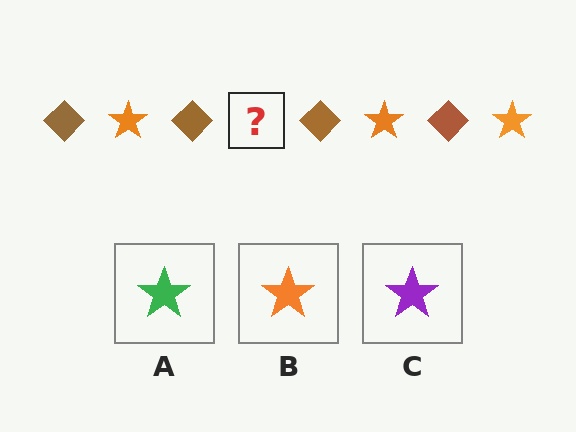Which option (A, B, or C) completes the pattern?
B.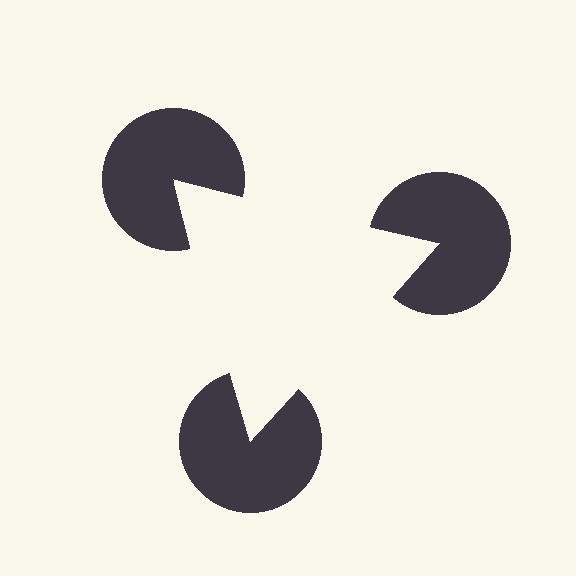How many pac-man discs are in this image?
There are 3 — one at each vertex of the illusory triangle.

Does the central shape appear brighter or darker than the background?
It typically appears slightly brighter than the background, even though no actual brightness change is drawn.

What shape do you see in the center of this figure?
An illusory triangle — its edges are inferred from the aligned wedge cuts in the pac-man discs, not physically drawn.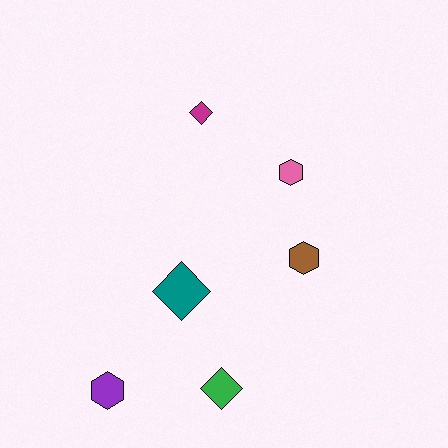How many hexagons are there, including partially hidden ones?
There are 3 hexagons.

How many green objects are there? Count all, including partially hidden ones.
There is 1 green object.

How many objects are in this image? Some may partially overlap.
There are 6 objects.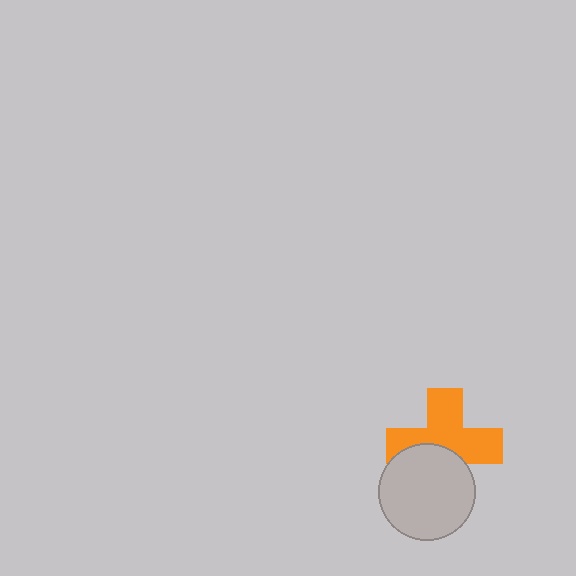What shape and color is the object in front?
The object in front is a light gray circle.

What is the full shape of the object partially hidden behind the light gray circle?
The partially hidden object is an orange cross.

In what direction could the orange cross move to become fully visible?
The orange cross could move up. That would shift it out from behind the light gray circle entirely.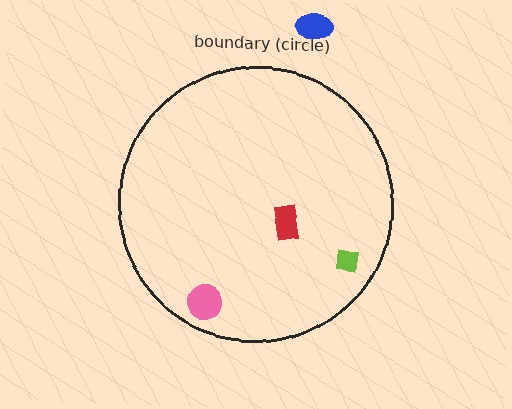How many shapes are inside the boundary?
3 inside, 1 outside.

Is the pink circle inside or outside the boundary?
Inside.